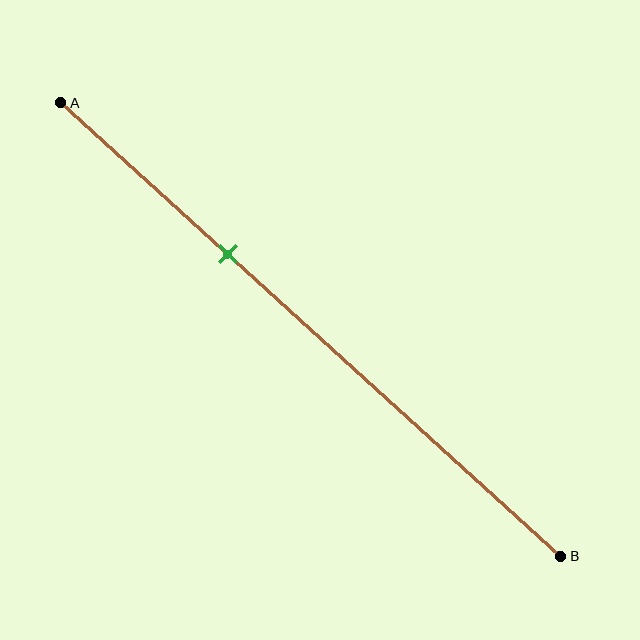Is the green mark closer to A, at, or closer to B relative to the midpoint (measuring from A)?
The green mark is closer to point A than the midpoint of segment AB.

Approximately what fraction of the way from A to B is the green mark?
The green mark is approximately 35% of the way from A to B.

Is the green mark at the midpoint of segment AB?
No, the mark is at about 35% from A, not at the 50% midpoint.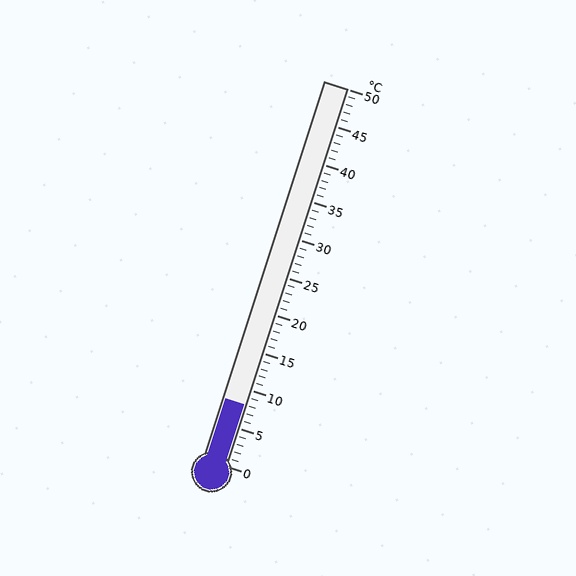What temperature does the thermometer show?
The thermometer shows approximately 8°C.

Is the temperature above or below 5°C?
The temperature is above 5°C.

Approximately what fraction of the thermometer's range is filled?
The thermometer is filled to approximately 15% of its range.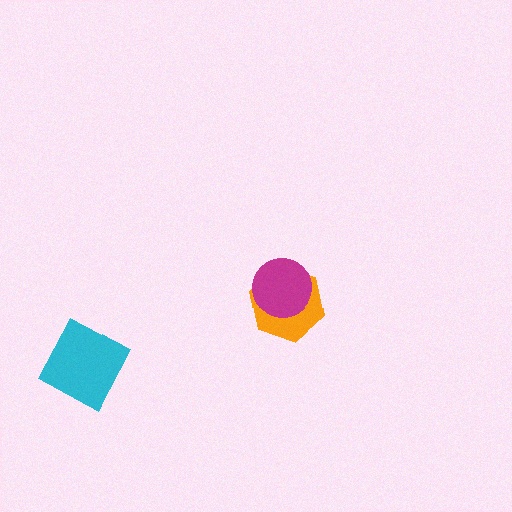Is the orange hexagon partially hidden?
Yes, it is partially covered by another shape.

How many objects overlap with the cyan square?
0 objects overlap with the cyan square.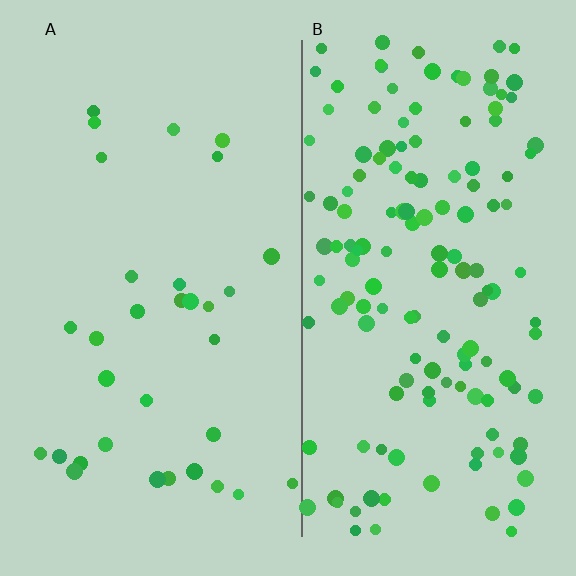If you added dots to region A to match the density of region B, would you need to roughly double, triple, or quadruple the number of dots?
Approximately quadruple.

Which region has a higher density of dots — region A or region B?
B (the right).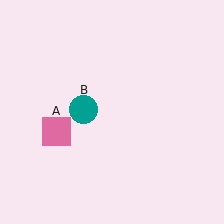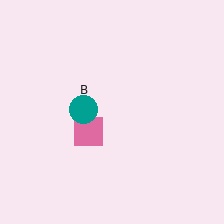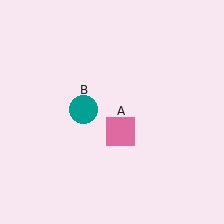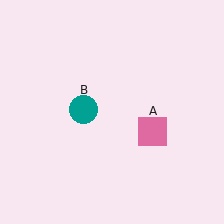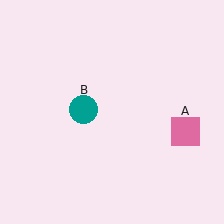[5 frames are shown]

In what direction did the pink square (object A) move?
The pink square (object A) moved right.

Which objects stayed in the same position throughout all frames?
Teal circle (object B) remained stationary.